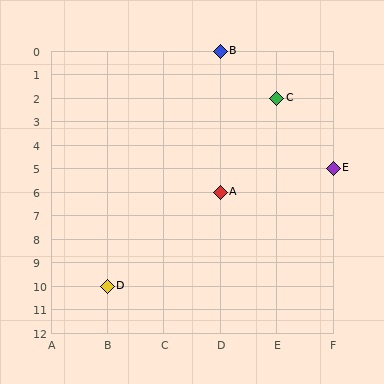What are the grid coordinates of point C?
Point C is at grid coordinates (E, 2).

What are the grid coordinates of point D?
Point D is at grid coordinates (B, 10).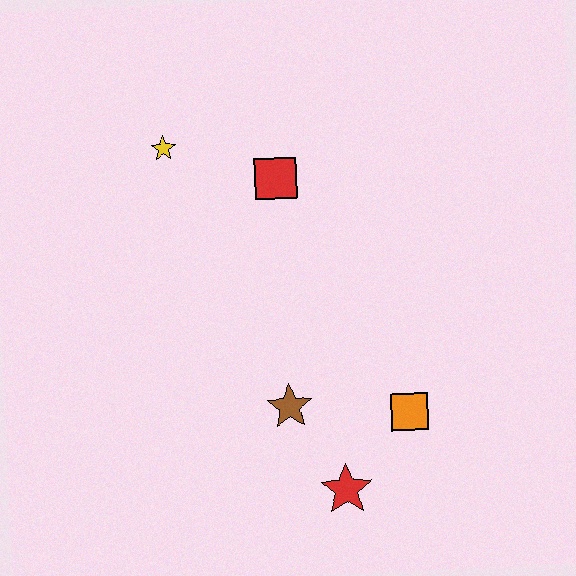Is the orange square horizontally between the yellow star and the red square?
No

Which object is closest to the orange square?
The red star is closest to the orange square.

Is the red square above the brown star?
Yes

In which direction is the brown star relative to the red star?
The brown star is above the red star.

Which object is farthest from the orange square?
The yellow star is farthest from the orange square.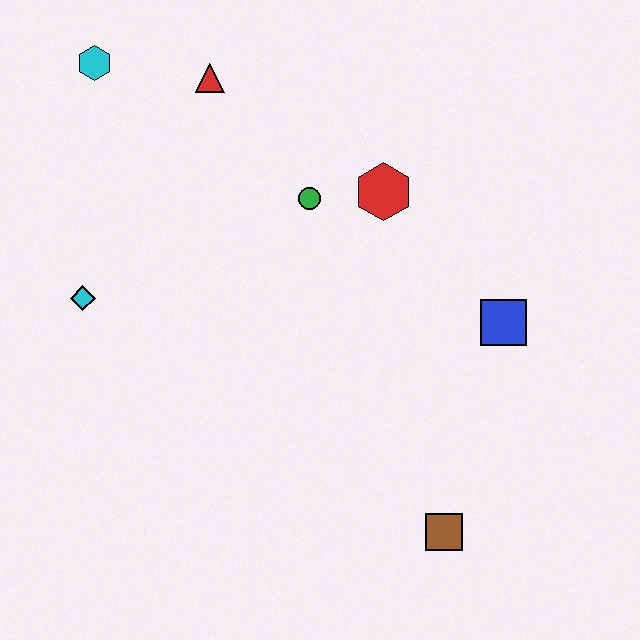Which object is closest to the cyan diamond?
The cyan hexagon is closest to the cyan diamond.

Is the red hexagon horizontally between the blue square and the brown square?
No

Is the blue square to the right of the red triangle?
Yes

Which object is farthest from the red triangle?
The brown square is farthest from the red triangle.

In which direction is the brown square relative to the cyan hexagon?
The brown square is below the cyan hexagon.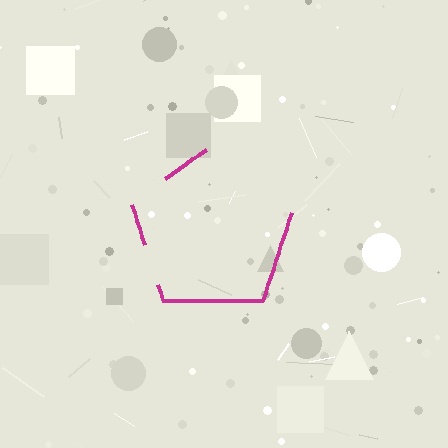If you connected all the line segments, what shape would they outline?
They would outline a pentagon.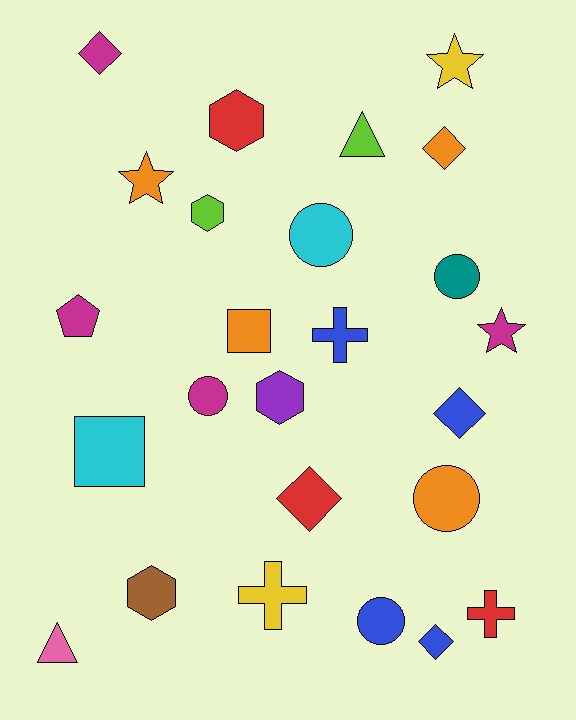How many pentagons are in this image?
There is 1 pentagon.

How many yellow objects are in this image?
There are 2 yellow objects.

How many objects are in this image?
There are 25 objects.